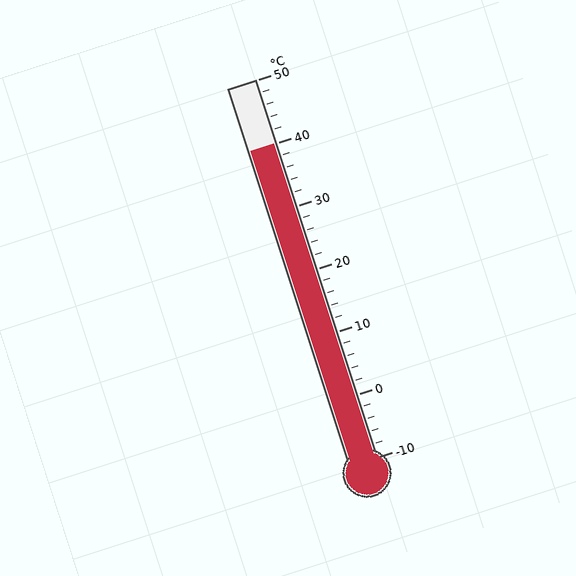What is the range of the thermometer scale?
The thermometer scale ranges from -10°C to 50°C.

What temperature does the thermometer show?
The thermometer shows approximately 40°C.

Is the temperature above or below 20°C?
The temperature is above 20°C.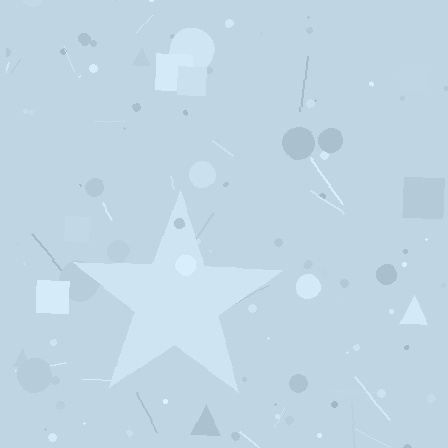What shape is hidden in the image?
A star is hidden in the image.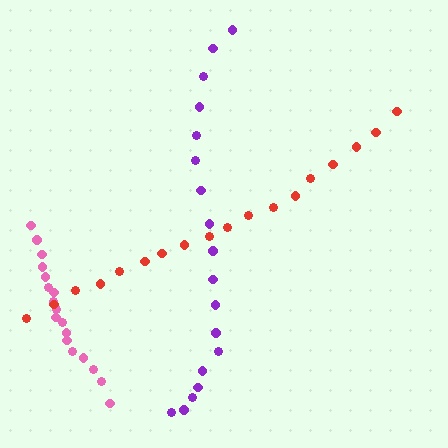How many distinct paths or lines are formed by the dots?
There are 3 distinct paths.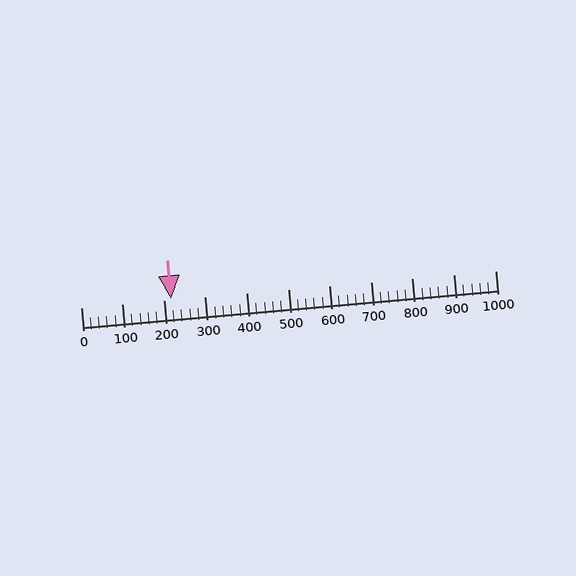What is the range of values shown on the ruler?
The ruler shows values from 0 to 1000.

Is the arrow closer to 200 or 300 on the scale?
The arrow is closer to 200.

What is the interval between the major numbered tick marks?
The major tick marks are spaced 100 units apart.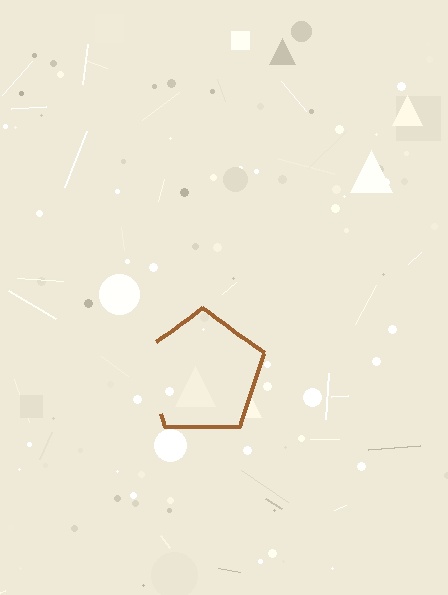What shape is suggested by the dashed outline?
The dashed outline suggests a pentagon.